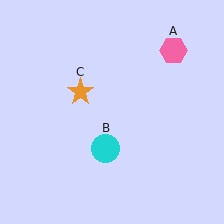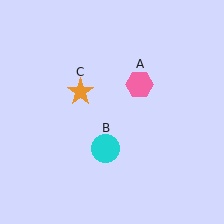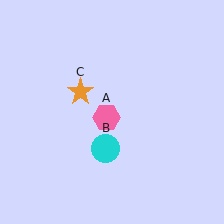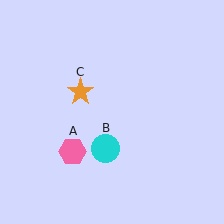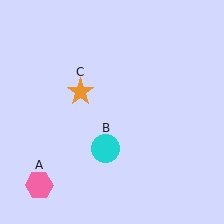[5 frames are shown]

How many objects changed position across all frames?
1 object changed position: pink hexagon (object A).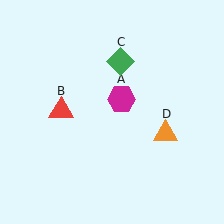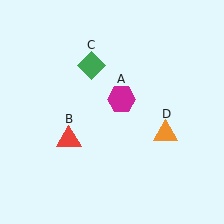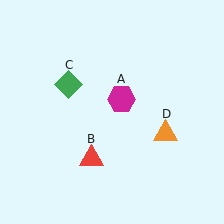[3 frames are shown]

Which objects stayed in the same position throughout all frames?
Magenta hexagon (object A) and orange triangle (object D) remained stationary.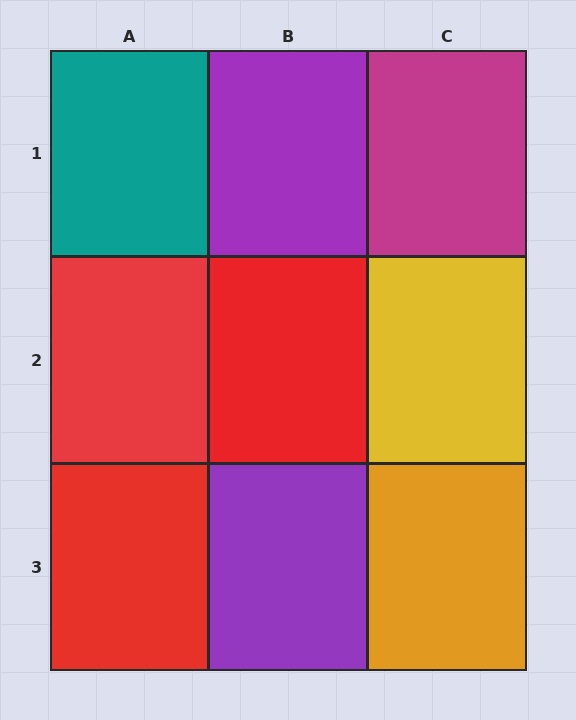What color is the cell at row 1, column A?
Teal.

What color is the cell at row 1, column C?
Magenta.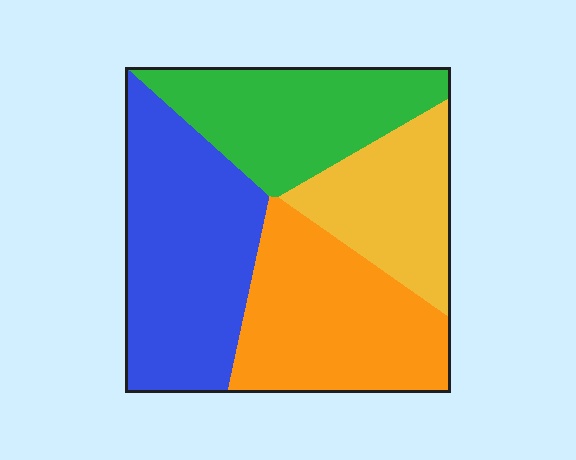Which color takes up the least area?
Yellow, at roughly 20%.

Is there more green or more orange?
Orange.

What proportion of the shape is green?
Green takes up between a sixth and a third of the shape.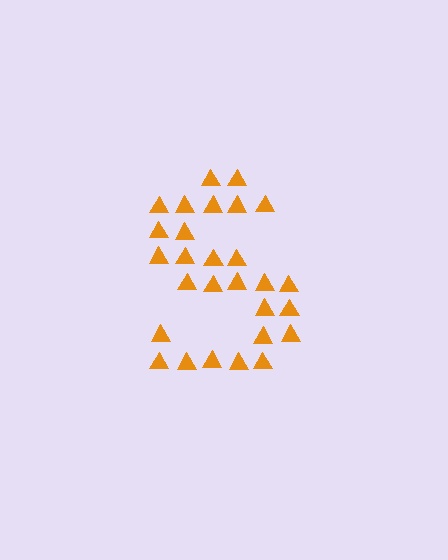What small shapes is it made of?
It is made of small triangles.